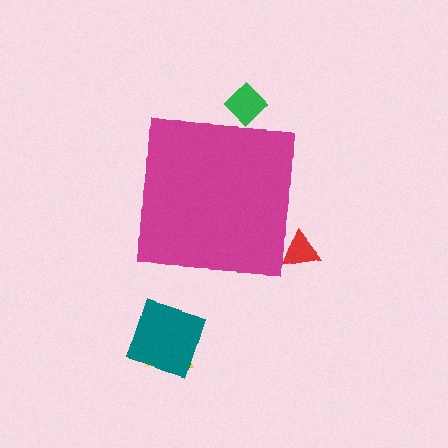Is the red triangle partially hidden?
Yes, the red triangle is partially hidden behind the magenta square.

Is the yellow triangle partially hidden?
No, the yellow triangle is fully visible.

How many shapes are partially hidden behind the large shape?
2 shapes are partially hidden.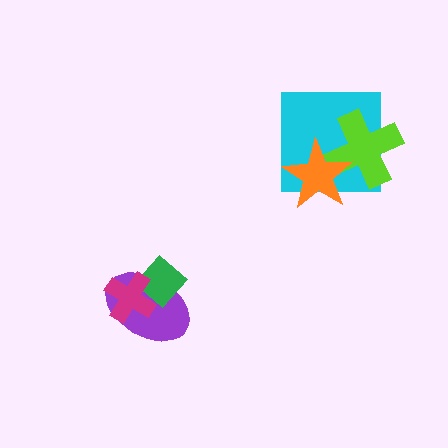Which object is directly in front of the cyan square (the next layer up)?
The lime cross is directly in front of the cyan square.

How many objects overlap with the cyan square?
2 objects overlap with the cyan square.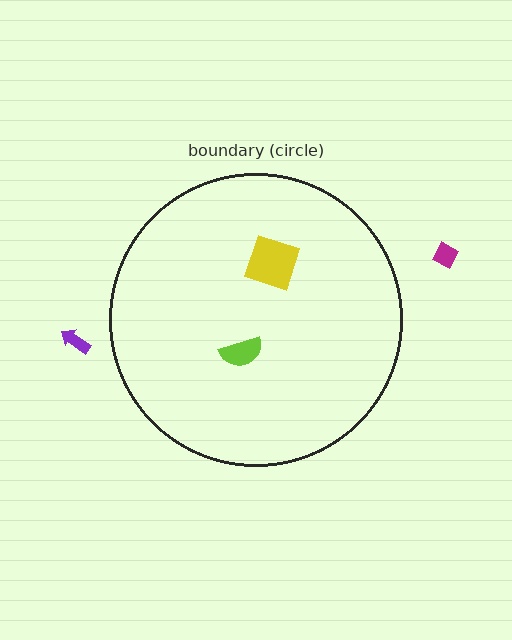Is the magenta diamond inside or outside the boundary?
Outside.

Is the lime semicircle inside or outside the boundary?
Inside.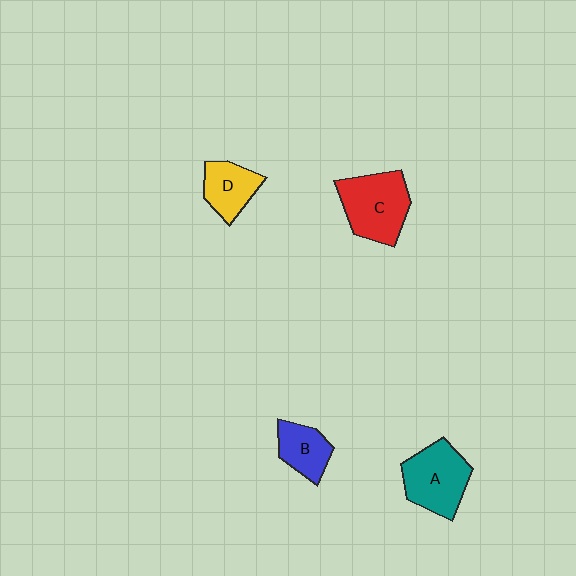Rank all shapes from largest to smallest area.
From largest to smallest: C (red), A (teal), D (yellow), B (blue).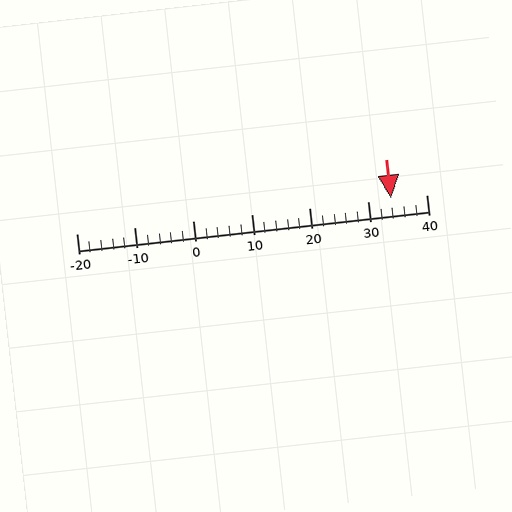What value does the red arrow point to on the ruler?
The red arrow points to approximately 34.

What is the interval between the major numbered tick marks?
The major tick marks are spaced 10 units apart.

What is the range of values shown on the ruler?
The ruler shows values from -20 to 40.